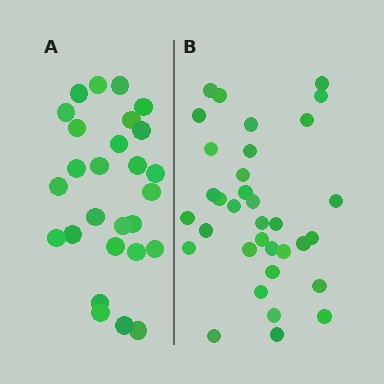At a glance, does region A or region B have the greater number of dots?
Region B (the right region) has more dots.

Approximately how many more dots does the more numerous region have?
Region B has roughly 8 or so more dots than region A.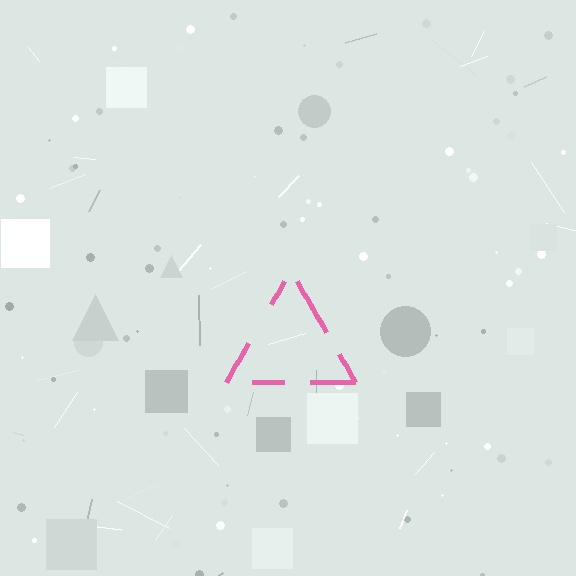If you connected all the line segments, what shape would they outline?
They would outline a triangle.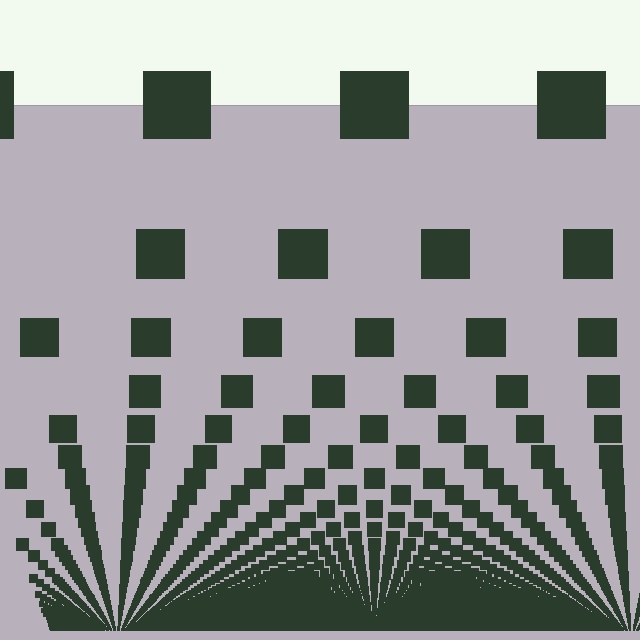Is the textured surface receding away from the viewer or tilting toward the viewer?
The surface appears to tilt toward the viewer. Texture elements get larger and sparser toward the top.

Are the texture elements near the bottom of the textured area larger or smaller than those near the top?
Smaller. The gradient is inverted — elements near the bottom are smaller and denser.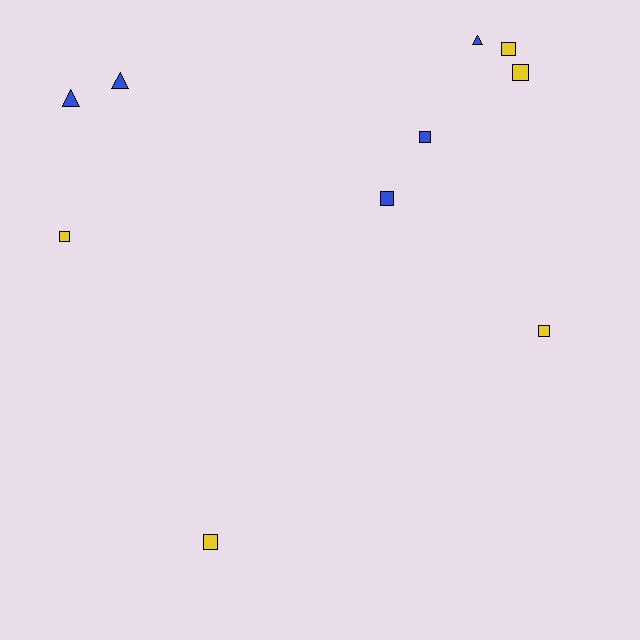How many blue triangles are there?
There are 3 blue triangles.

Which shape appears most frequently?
Square, with 7 objects.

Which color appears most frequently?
Blue, with 5 objects.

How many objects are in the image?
There are 10 objects.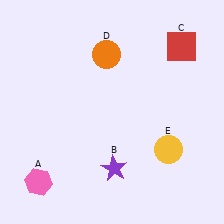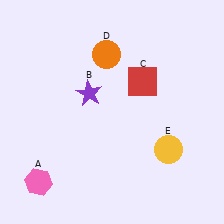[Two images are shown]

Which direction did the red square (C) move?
The red square (C) moved left.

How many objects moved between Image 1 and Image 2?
2 objects moved between the two images.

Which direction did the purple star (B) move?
The purple star (B) moved up.